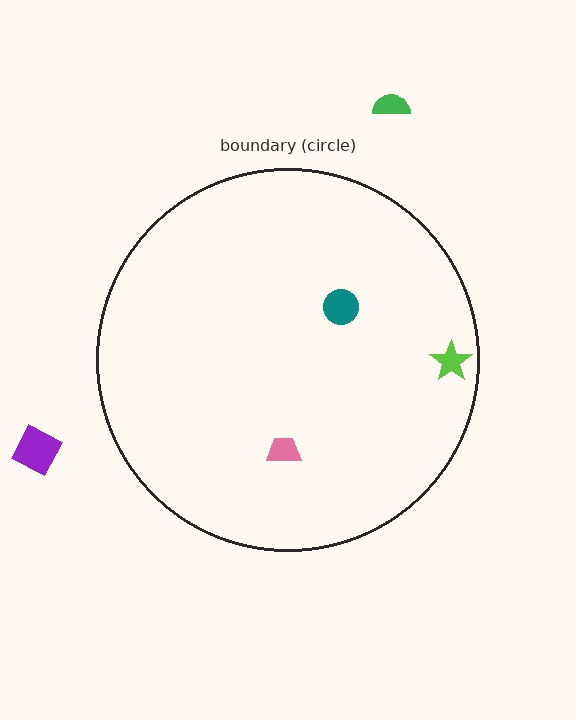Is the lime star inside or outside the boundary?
Inside.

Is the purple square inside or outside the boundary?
Outside.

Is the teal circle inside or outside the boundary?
Inside.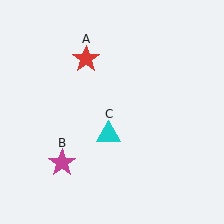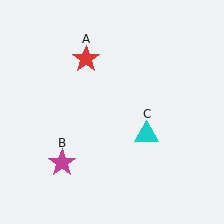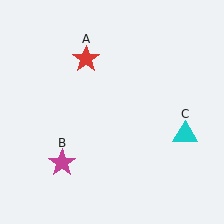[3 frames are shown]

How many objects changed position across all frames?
1 object changed position: cyan triangle (object C).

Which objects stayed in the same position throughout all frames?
Red star (object A) and magenta star (object B) remained stationary.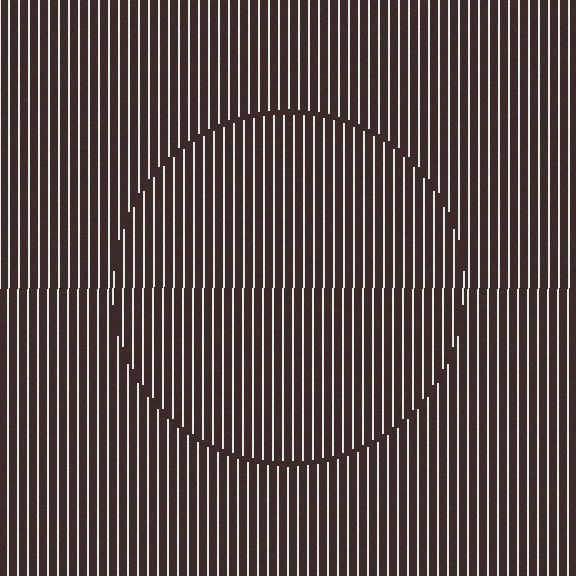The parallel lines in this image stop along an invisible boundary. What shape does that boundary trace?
An illusory circle. The interior of the shape contains the same grating, shifted by half a period — the contour is defined by the phase discontinuity where line-ends from the inner and outer gratings abut.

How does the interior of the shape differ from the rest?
The interior of the shape contains the same grating, shifted by half a period — the contour is defined by the phase discontinuity where line-ends from the inner and outer gratings abut.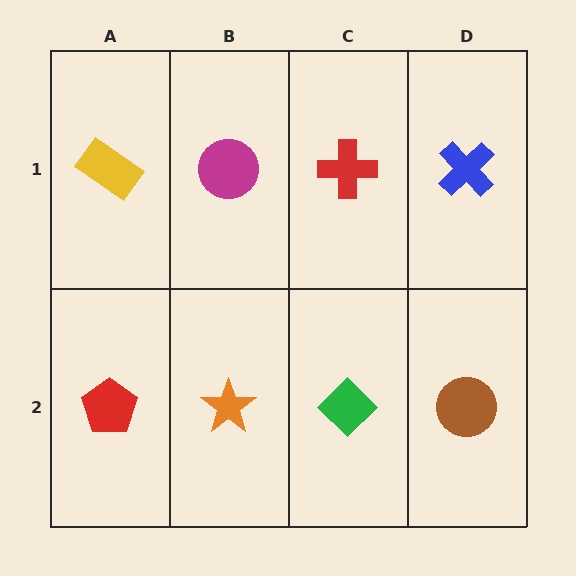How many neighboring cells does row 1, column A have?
2.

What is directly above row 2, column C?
A red cross.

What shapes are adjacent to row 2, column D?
A blue cross (row 1, column D), a green diamond (row 2, column C).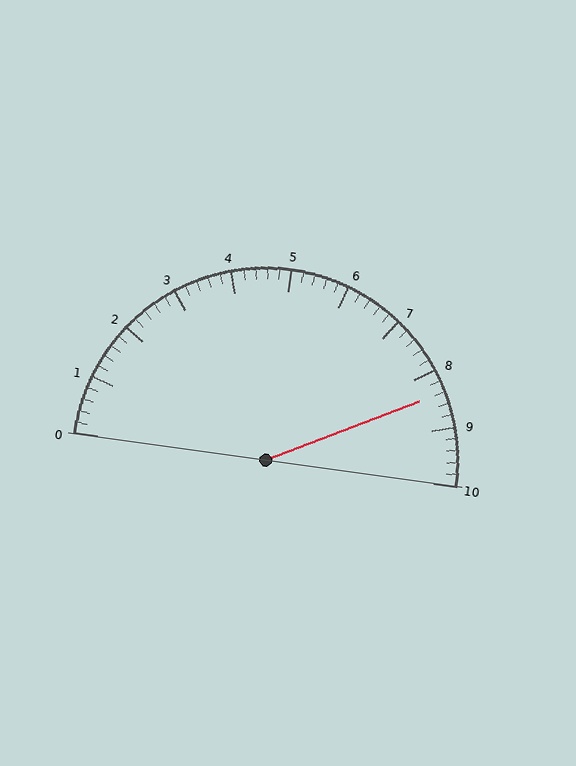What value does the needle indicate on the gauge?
The needle indicates approximately 8.4.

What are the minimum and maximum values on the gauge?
The gauge ranges from 0 to 10.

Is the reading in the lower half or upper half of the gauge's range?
The reading is in the upper half of the range (0 to 10).